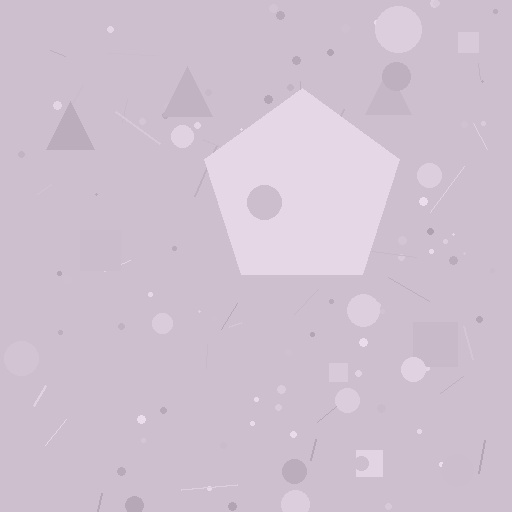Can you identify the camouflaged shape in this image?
The camouflaged shape is a pentagon.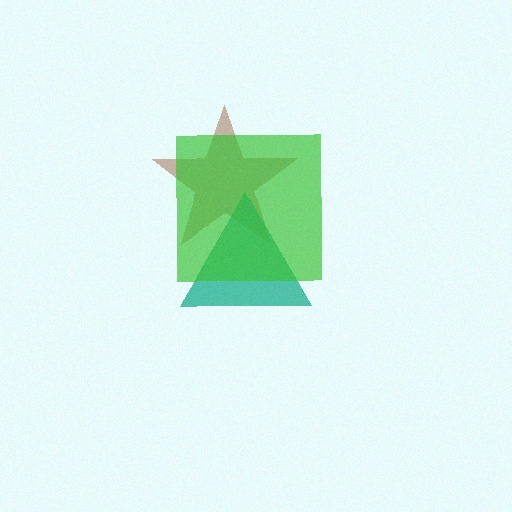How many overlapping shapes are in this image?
There are 3 overlapping shapes in the image.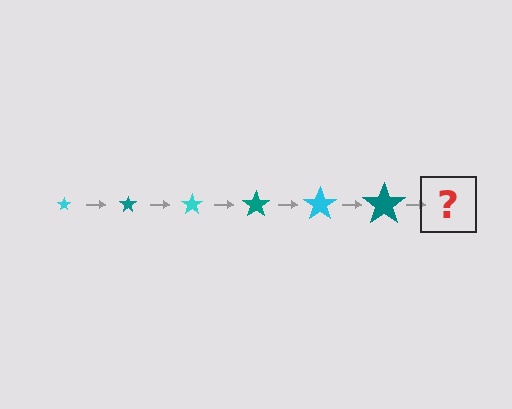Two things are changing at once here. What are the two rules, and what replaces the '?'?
The two rules are that the star grows larger each step and the color cycles through cyan and teal. The '?' should be a cyan star, larger than the previous one.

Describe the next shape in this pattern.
It should be a cyan star, larger than the previous one.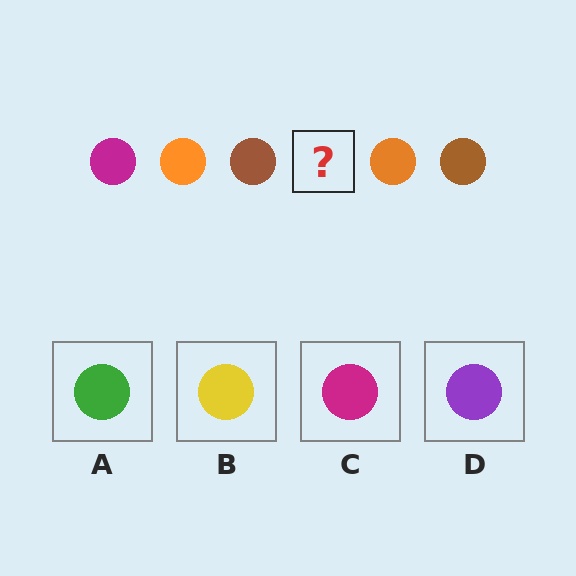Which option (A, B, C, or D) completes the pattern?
C.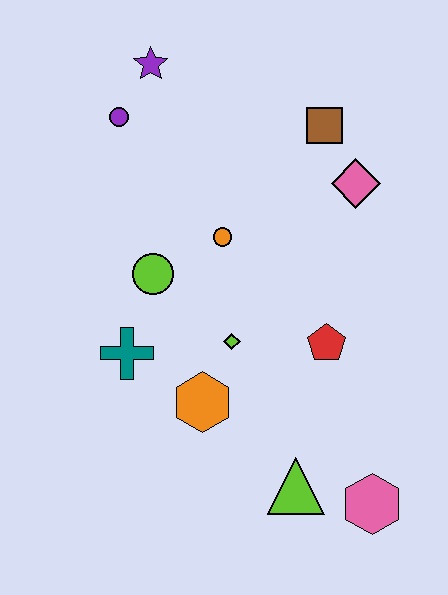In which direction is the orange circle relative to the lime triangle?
The orange circle is above the lime triangle.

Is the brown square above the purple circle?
No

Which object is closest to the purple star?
The purple circle is closest to the purple star.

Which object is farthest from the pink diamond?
The pink hexagon is farthest from the pink diamond.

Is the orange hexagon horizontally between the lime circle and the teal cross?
No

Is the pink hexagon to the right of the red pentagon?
Yes